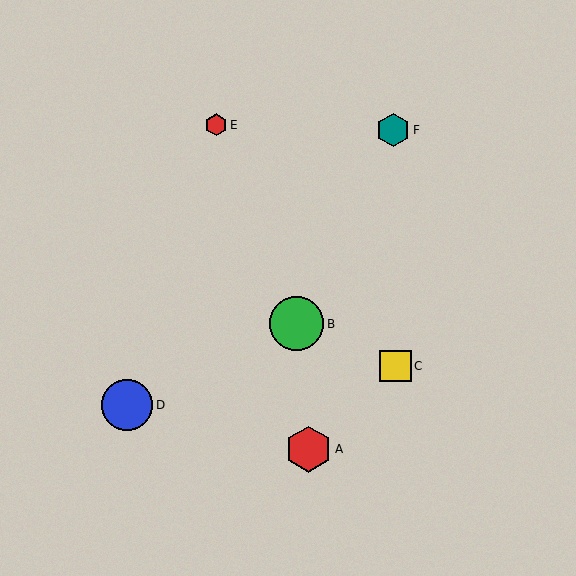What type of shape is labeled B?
Shape B is a green circle.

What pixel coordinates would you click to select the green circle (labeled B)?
Click at (297, 324) to select the green circle B.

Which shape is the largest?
The green circle (labeled B) is the largest.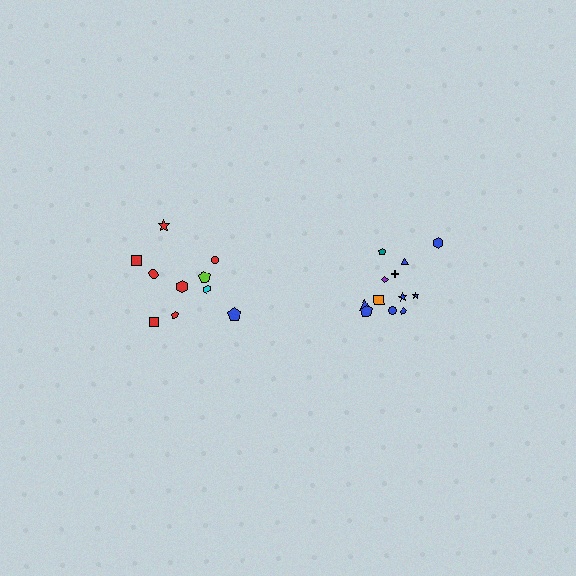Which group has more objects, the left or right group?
The right group.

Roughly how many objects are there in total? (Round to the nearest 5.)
Roughly 20 objects in total.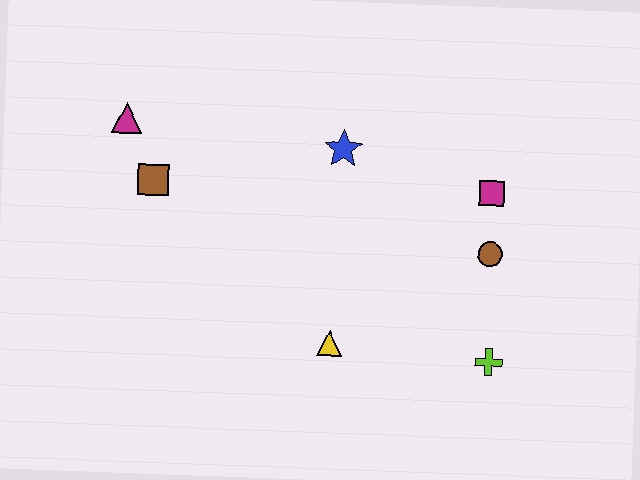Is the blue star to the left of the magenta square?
Yes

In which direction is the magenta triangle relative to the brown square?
The magenta triangle is above the brown square.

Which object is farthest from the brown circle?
The magenta triangle is farthest from the brown circle.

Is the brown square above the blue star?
No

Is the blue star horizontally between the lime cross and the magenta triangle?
Yes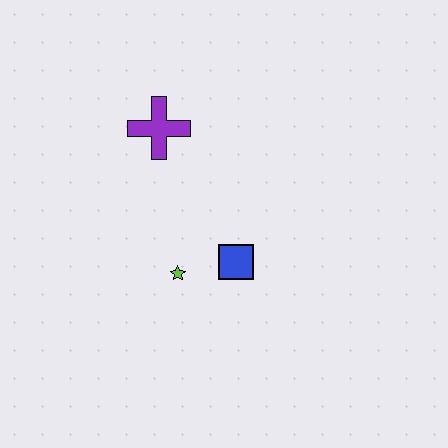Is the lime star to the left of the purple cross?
No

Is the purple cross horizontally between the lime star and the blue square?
No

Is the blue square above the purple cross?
No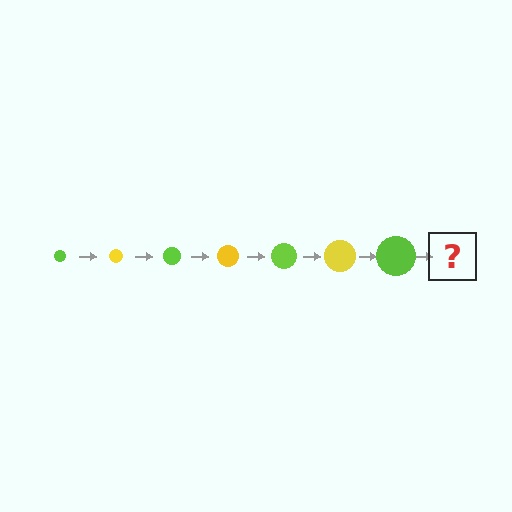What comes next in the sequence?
The next element should be a yellow circle, larger than the previous one.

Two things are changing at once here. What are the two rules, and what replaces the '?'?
The two rules are that the circle grows larger each step and the color cycles through lime and yellow. The '?' should be a yellow circle, larger than the previous one.